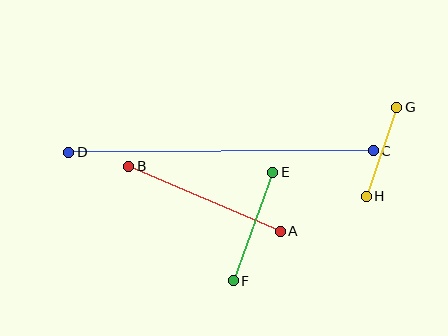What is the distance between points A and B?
The distance is approximately 165 pixels.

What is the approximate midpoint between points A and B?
The midpoint is at approximately (205, 199) pixels.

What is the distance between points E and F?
The distance is approximately 115 pixels.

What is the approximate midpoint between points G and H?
The midpoint is at approximately (381, 152) pixels.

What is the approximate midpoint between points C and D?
The midpoint is at approximately (221, 151) pixels.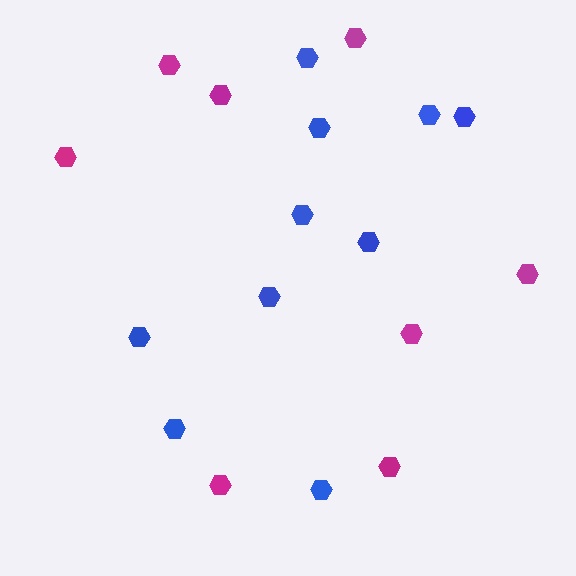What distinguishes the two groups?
There are 2 groups: one group of magenta hexagons (8) and one group of blue hexagons (10).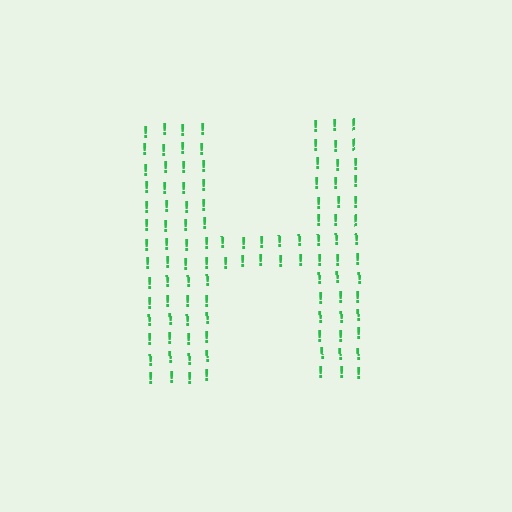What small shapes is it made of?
It is made of small exclamation marks.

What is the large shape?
The large shape is the letter H.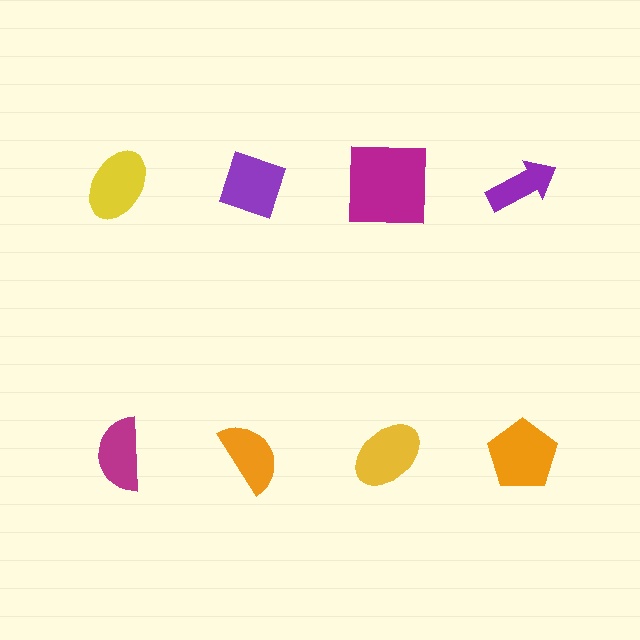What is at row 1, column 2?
A purple diamond.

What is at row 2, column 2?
An orange semicircle.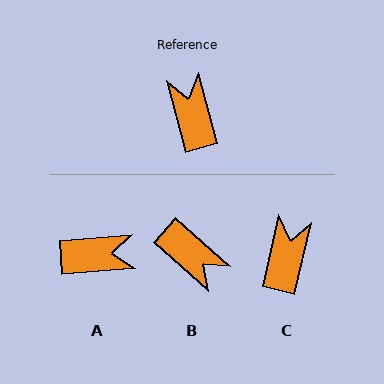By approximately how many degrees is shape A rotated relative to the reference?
Approximately 100 degrees clockwise.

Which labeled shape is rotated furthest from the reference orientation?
B, about 146 degrees away.